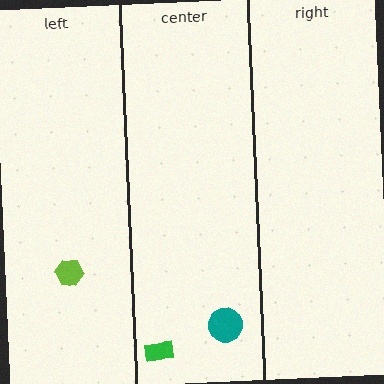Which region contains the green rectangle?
The center region.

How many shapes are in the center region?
2.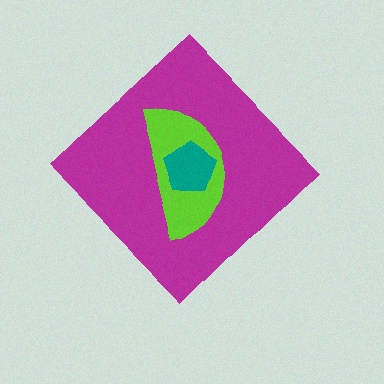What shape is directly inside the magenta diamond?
The lime semicircle.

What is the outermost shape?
The magenta diamond.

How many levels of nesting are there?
3.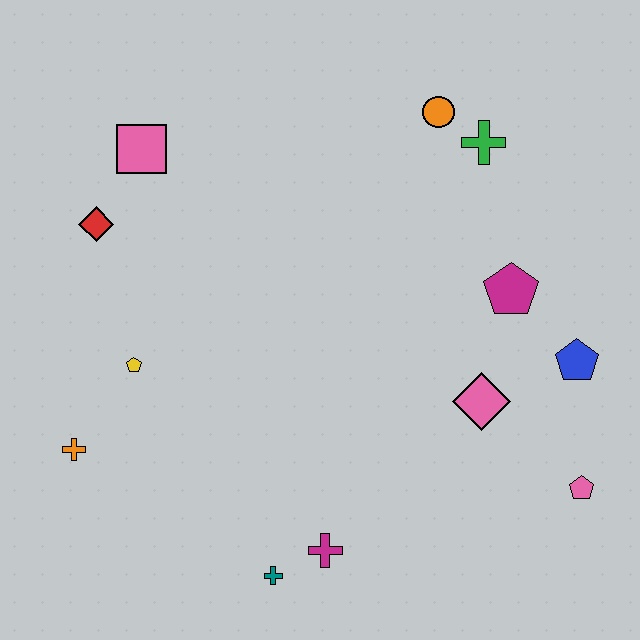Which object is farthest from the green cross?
The orange cross is farthest from the green cross.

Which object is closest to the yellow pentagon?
The orange cross is closest to the yellow pentagon.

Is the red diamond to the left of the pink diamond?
Yes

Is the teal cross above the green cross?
No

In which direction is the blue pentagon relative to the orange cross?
The blue pentagon is to the right of the orange cross.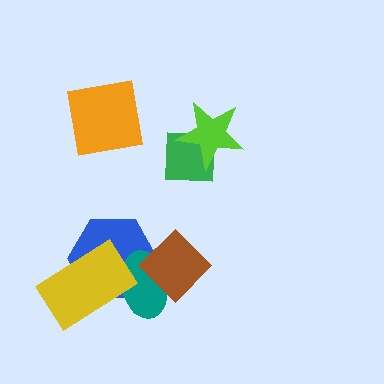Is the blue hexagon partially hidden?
Yes, it is partially covered by another shape.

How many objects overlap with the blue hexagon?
3 objects overlap with the blue hexagon.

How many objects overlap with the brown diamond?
2 objects overlap with the brown diamond.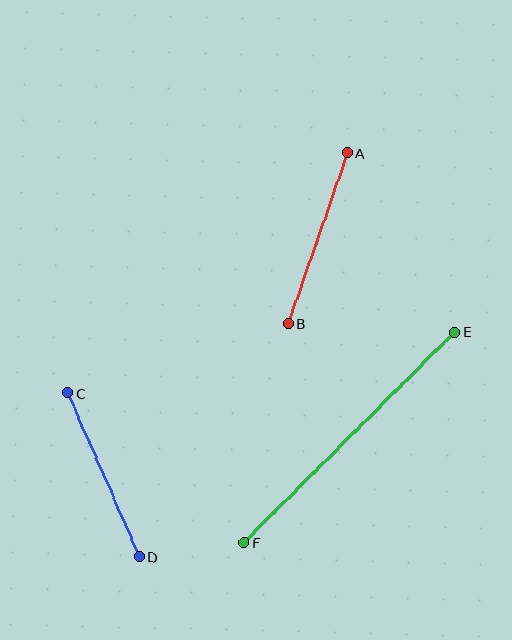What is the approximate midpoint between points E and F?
The midpoint is at approximately (349, 437) pixels.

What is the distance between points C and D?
The distance is approximately 178 pixels.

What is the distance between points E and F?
The distance is approximately 297 pixels.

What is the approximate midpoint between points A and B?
The midpoint is at approximately (318, 238) pixels.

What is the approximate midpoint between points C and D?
The midpoint is at approximately (103, 475) pixels.